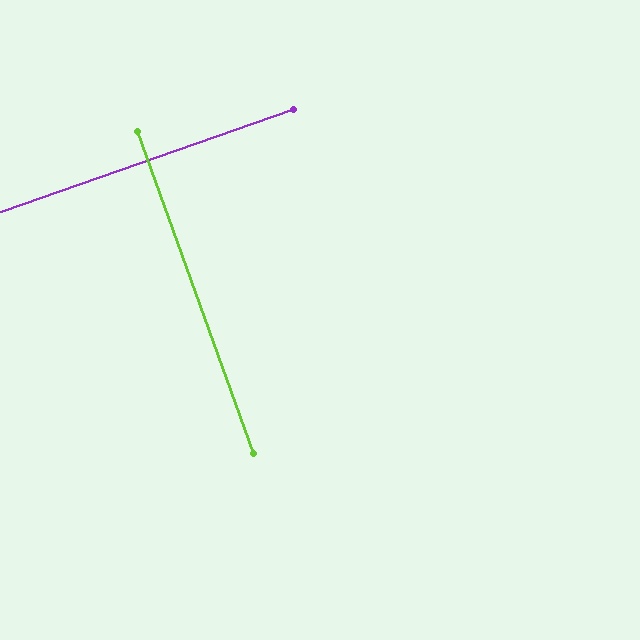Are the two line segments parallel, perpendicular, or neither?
Perpendicular — they meet at approximately 89°.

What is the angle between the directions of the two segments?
Approximately 89 degrees.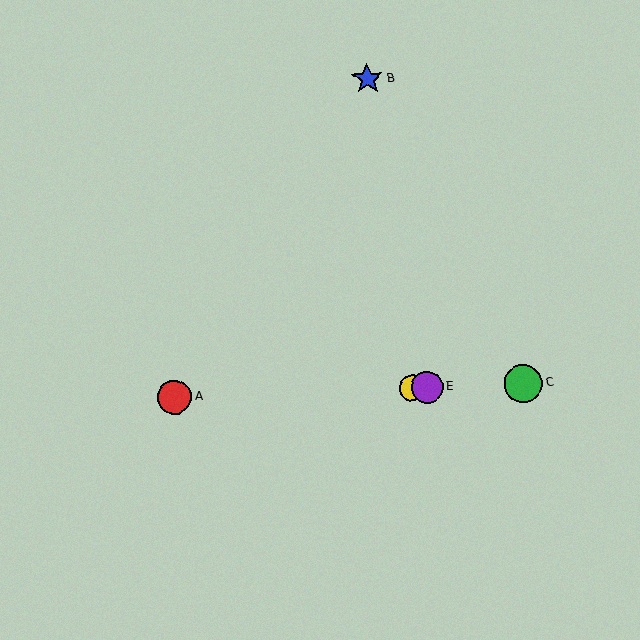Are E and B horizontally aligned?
No, E is at y≈387 and B is at y≈79.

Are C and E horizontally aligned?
Yes, both are at y≈384.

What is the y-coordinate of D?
Object D is at y≈388.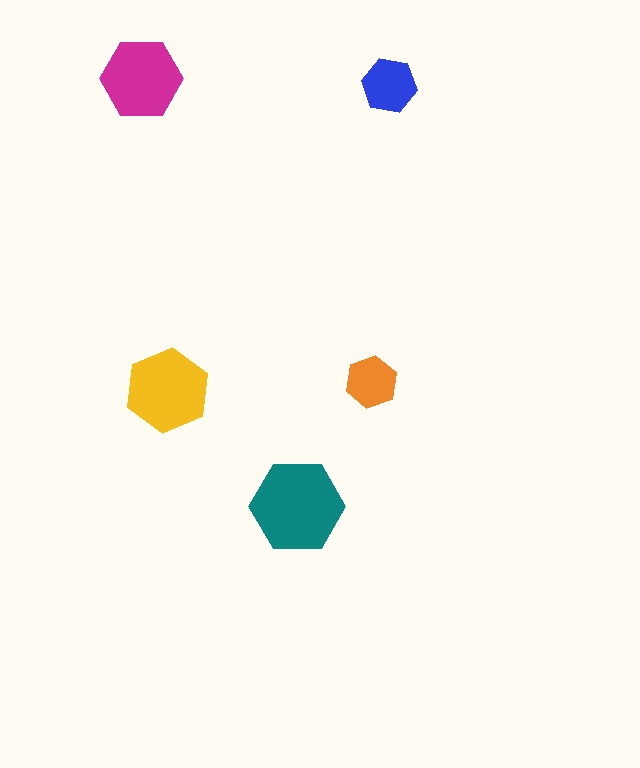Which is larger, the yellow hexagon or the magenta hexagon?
The yellow one.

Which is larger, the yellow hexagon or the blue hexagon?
The yellow one.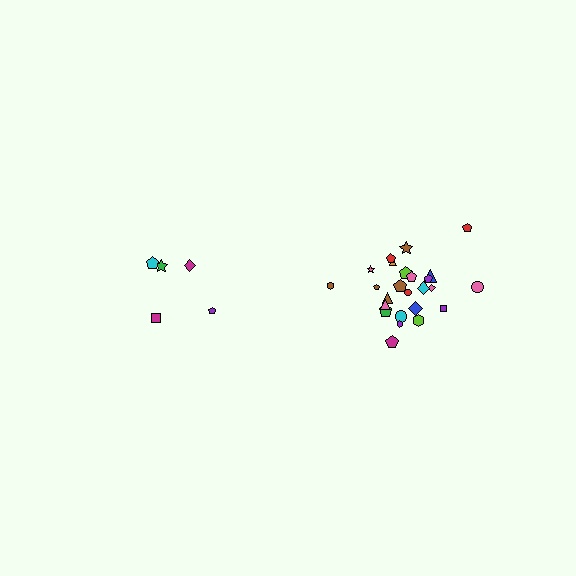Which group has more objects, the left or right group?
The right group.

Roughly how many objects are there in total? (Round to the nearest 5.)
Roughly 30 objects in total.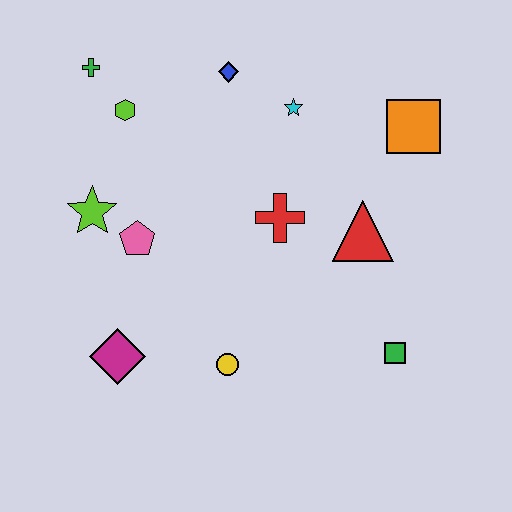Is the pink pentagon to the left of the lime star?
No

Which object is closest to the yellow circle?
The magenta diamond is closest to the yellow circle.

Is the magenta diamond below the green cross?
Yes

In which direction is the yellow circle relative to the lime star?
The yellow circle is below the lime star.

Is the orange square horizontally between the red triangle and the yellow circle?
No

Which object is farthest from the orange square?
The magenta diamond is farthest from the orange square.